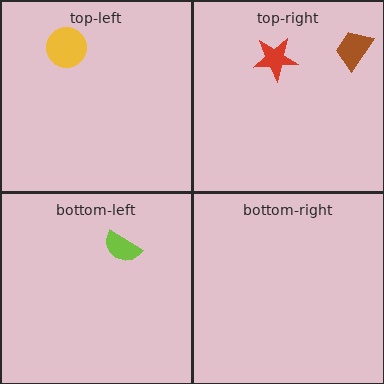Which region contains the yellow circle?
The top-left region.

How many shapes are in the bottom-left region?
1.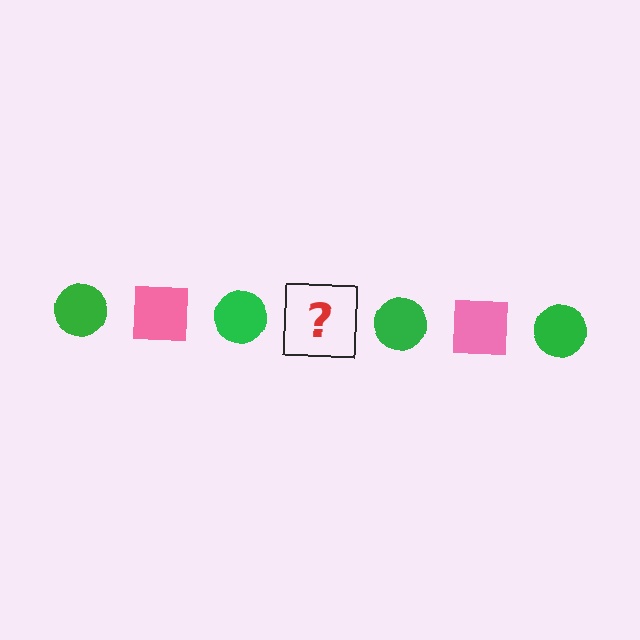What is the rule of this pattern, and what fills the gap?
The rule is that the pattern alternates between green circle and pink square. The gap should be filled with a pink square.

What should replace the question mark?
The question mark should be replaced with a pink square.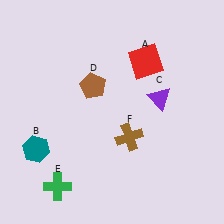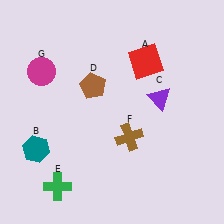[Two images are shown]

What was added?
A magenta circle (G) was added in Image 2.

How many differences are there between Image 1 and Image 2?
There is 1 difference between the two images.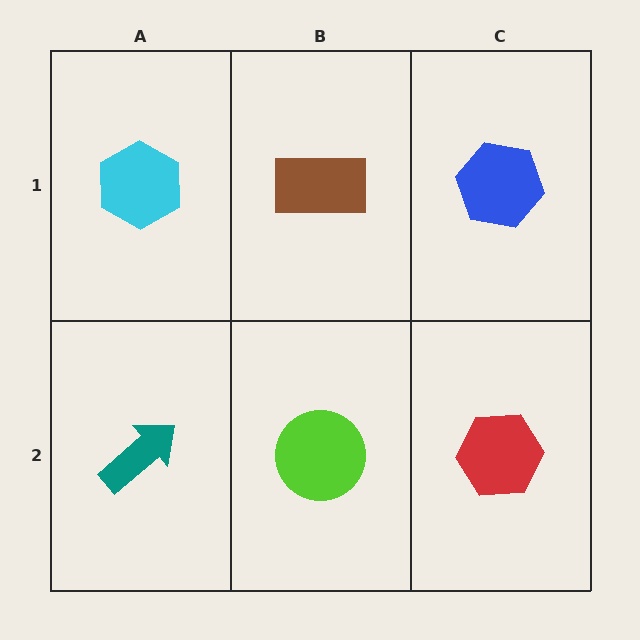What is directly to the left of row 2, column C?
A lime circle.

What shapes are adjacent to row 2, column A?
A cyan hexagon (row 1, column A), a lime circle (row 2, column B).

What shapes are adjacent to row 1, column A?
A teal arrow (row 2, column A), a brown rectangle (row 1, column B).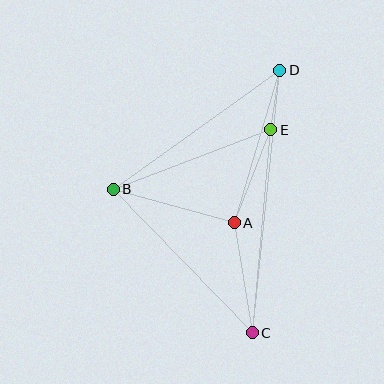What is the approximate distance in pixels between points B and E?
The distance between B and E is approximately 169 pixels.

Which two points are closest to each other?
Points D and E are closest to each other.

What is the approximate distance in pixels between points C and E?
The distance between C and E is approximately 204 pixels.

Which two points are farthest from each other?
Points C and D are farthest from each other.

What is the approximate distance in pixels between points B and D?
The distance between B and D is approximately 205 pixels.